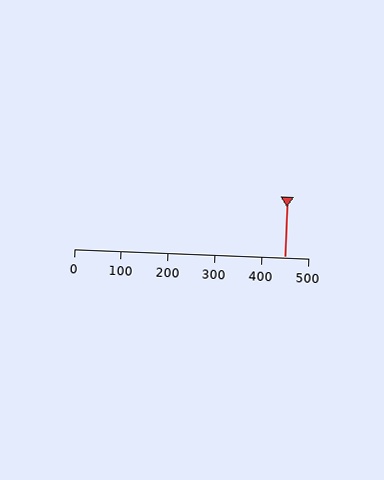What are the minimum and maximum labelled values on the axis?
The axis runs from 0 to 500.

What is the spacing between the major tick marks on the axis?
The major ticks are spaced 100 apart.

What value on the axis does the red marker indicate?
The marker indicates approximately 450.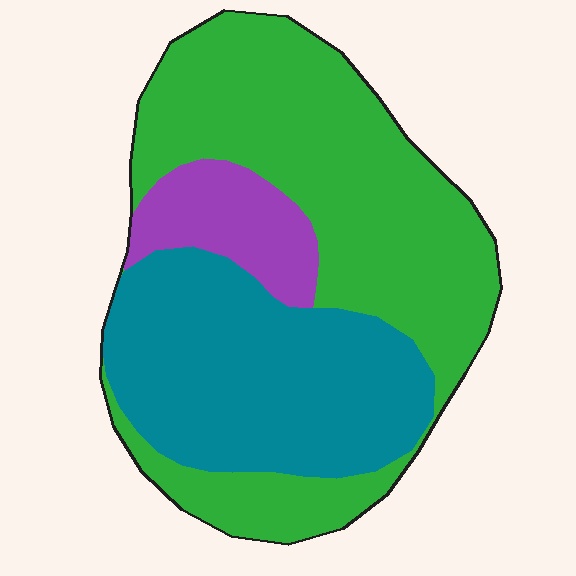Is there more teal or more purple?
Teal.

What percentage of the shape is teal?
Teal covers about 35% of the shape.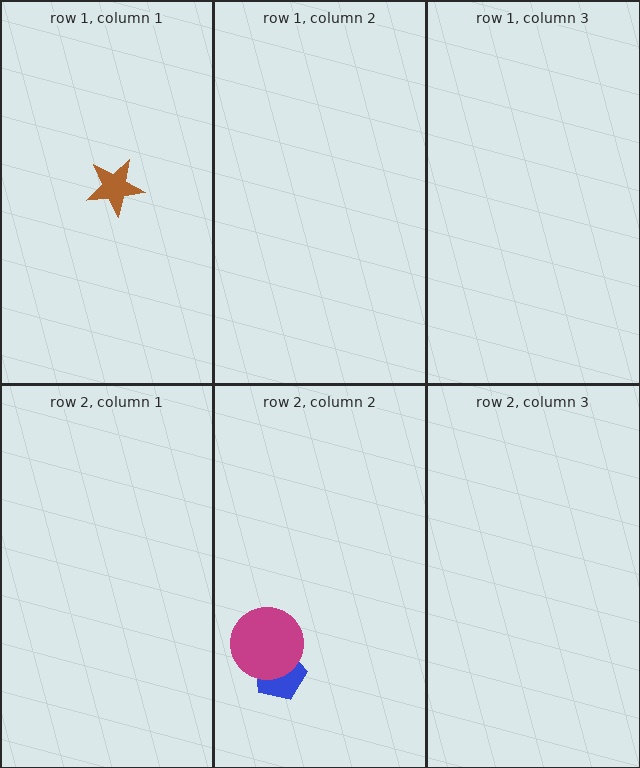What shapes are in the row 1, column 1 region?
The brown star.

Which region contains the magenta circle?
The row 2, column 2 region.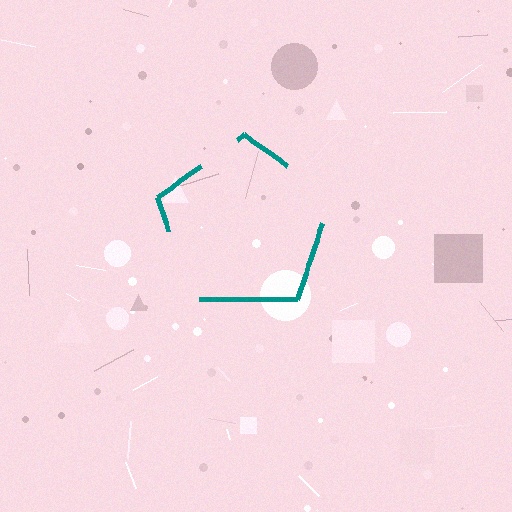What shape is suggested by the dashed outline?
The dashed outline suggests a pentagon.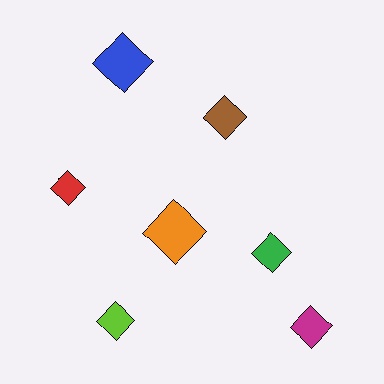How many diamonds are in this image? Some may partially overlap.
There are 7 diamonds.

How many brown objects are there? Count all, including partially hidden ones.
There is 1 brown object.